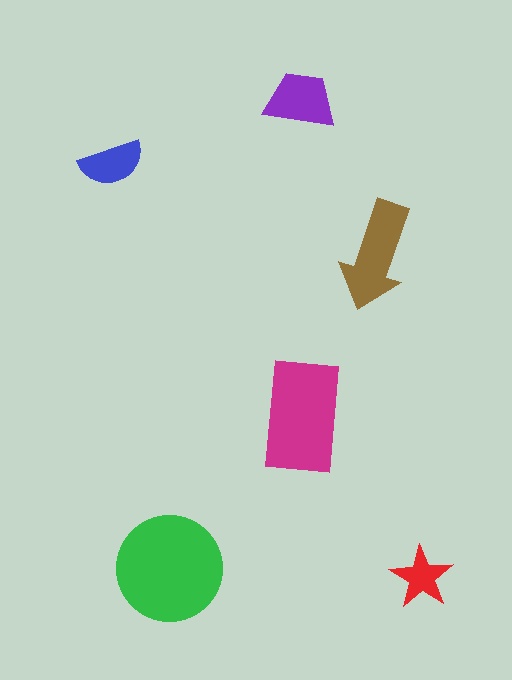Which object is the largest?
The green circle.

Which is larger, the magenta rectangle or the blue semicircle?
The magenta rectangle.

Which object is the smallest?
The red star.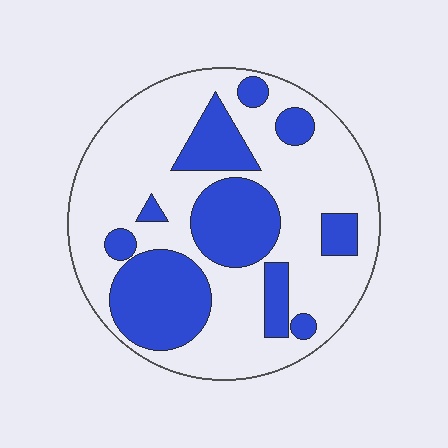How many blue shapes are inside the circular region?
10.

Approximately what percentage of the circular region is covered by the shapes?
Approximately 35%.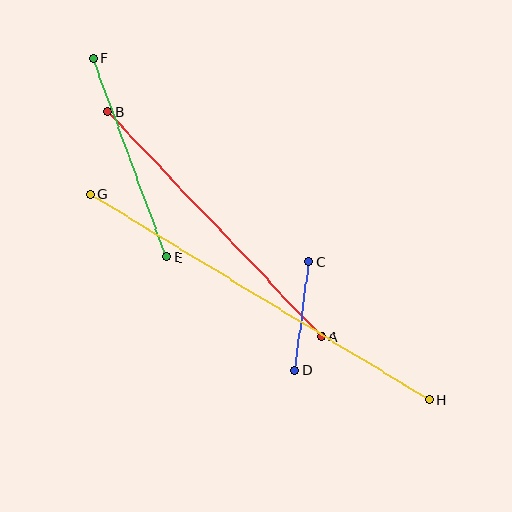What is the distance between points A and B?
The distance is approximately 310 pixels.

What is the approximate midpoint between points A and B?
The midpoint is at approximately (215, 224) pixels.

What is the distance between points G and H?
The distance is approximately 396 pixels.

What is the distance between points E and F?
The distance is approximately 212 pixels.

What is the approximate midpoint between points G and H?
The midpoint is at approximately (260, 297) pixels.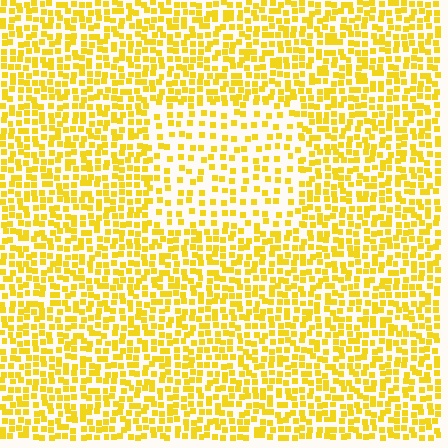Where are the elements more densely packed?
The elements are more densely packed outside the rectangle boundary.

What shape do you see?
I see a rectangle.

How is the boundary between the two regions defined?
The boundary is defined by a change in element density (approximately 1.9x ratio). All elements are the same color, size, and shape.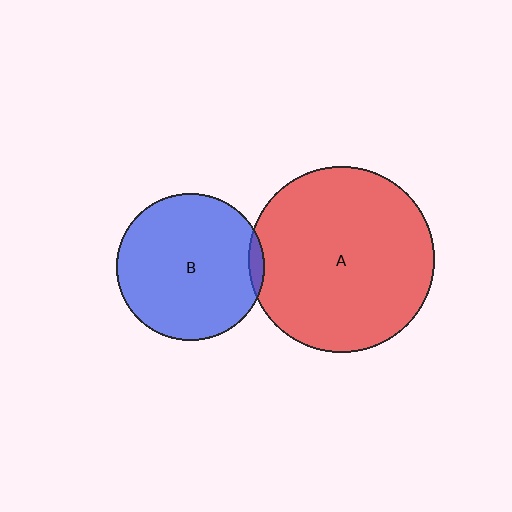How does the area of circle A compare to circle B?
Approximately 1.6 times.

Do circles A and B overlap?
Yes.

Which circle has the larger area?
Circle A (red).